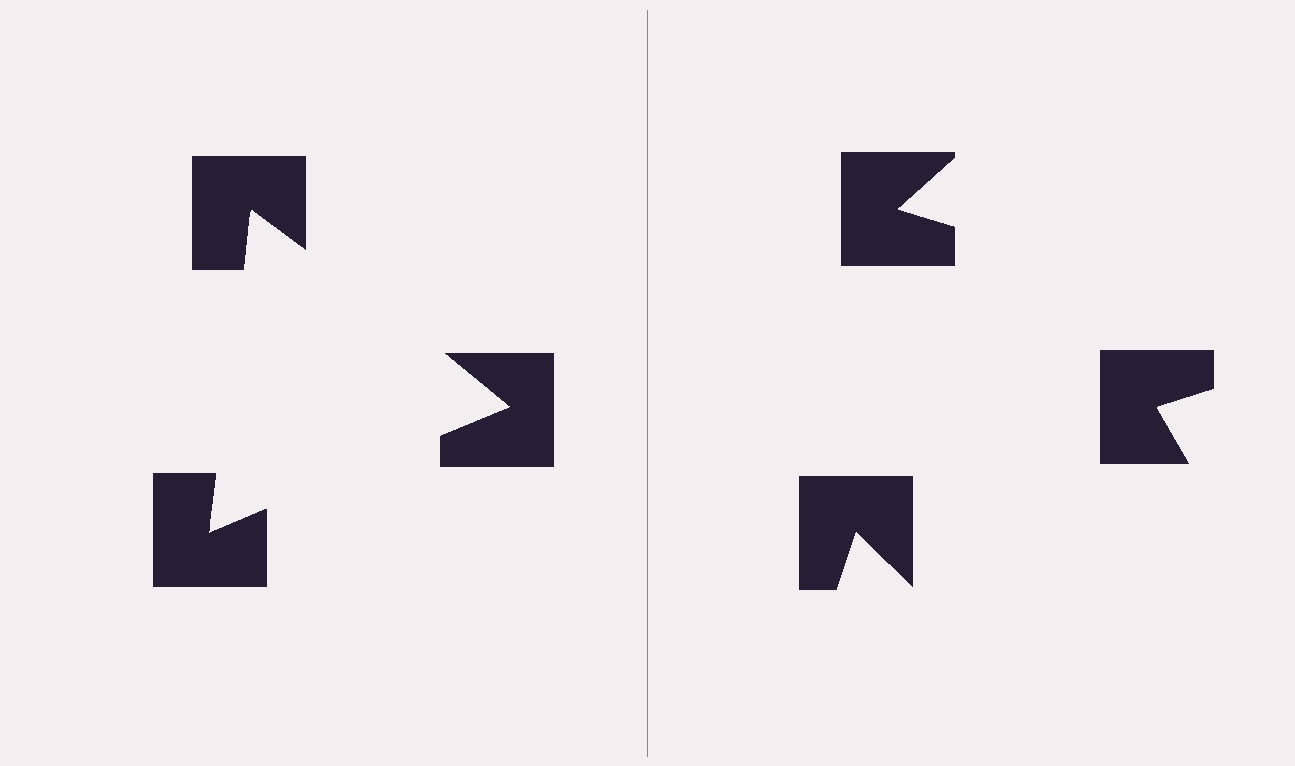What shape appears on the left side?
An illusory triangle.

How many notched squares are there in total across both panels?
6 — 3 on each side.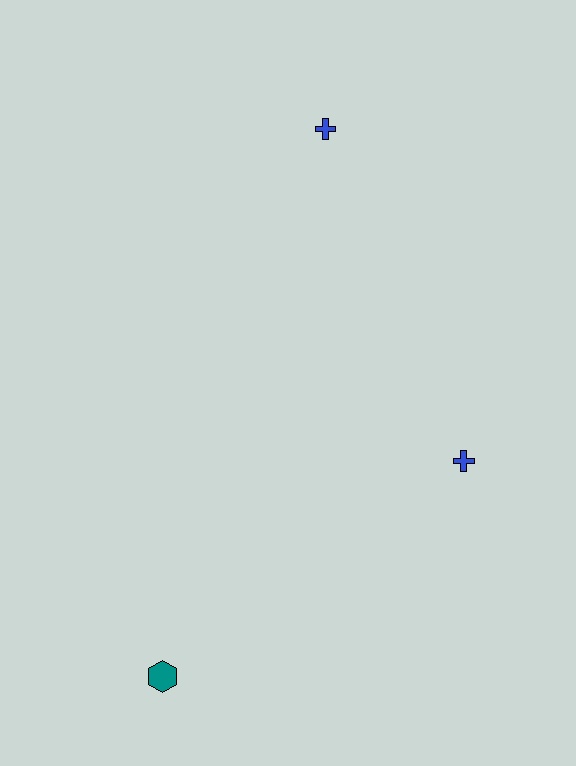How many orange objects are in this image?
There are no orange objects.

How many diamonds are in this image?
There are no diamonds.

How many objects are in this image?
There are 3 objects.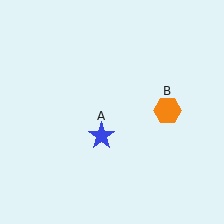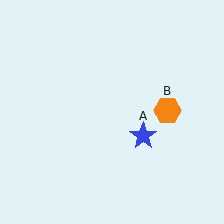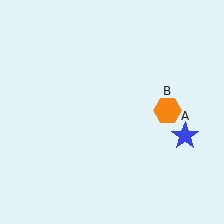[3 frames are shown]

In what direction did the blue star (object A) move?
The blue star (object A) moved right.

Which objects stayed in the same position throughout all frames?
Orange hexagon (object B) remained stationary.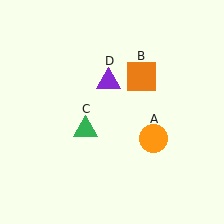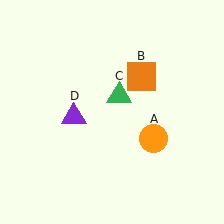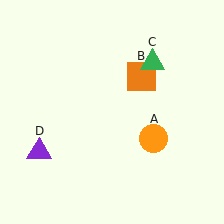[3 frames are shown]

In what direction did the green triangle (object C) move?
The green triangle (object C) moved up and to the right.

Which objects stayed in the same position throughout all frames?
Orange circle (object A) and orange square (object B) remained stationary.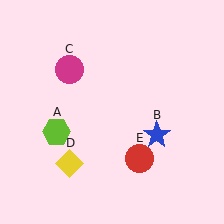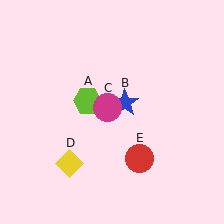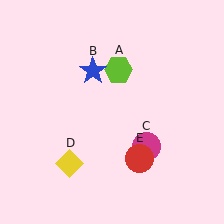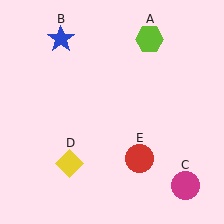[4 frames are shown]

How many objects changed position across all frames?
3 objects changed position: lime hexagon (object A), blue star (object B), magenta circle (object C).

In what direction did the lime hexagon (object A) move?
The lime hexagon (object A) moved up and to the right.